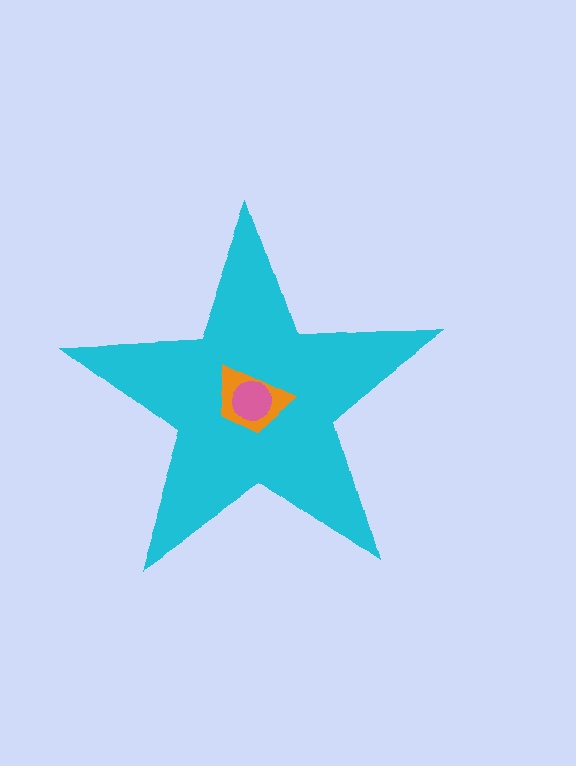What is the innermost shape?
The pink circle.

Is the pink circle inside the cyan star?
Yes.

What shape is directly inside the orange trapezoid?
The pink circle.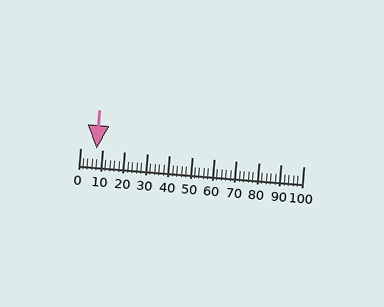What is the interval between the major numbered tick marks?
The major tick marks are spaced 10 units apart.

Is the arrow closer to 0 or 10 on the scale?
The arrow is closer to 10.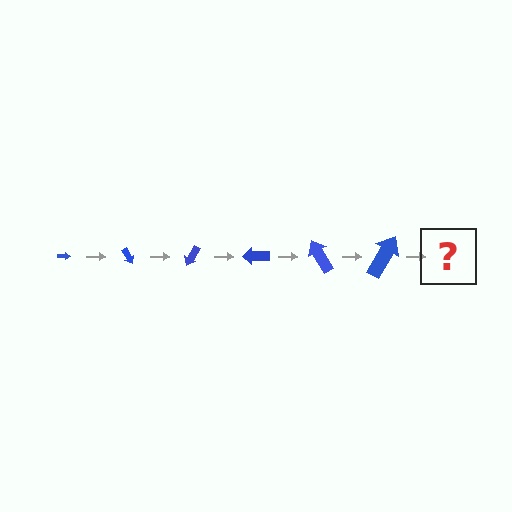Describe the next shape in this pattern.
It should be an arrow, larger than the previous one and rotated 360 degrees from the start.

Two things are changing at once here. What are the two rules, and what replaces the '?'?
The two rules are that the arrow grows larger each step and it rotates 60 degrees each step. The '?' should be an arrow, larger than the previous one and rotated 360 degrees from the start.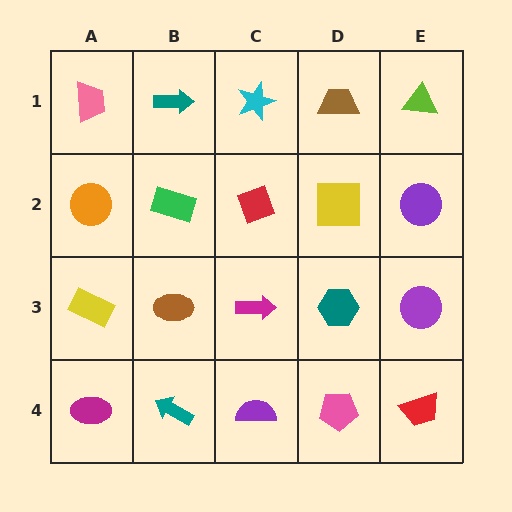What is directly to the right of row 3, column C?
A teal hexagon.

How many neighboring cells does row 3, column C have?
4.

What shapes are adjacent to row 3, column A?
An orange circle (row 2, column A), a magenta ellipse (row 4, column A), a brown ellipse (row 3, column B).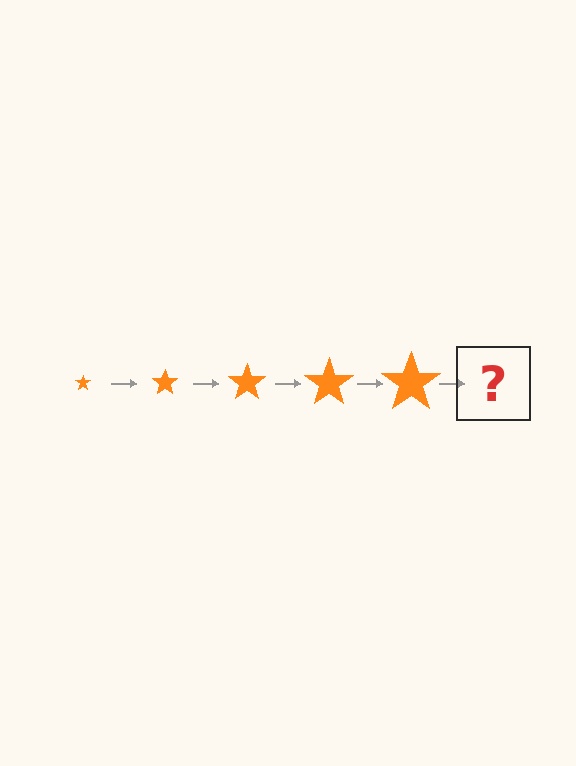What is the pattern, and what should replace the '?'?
The pattern is that the star gets progressively larger each step. The '?' should be an orange star, larger than the previous one.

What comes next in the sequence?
The next element should be an orange star, larger than the previous one.